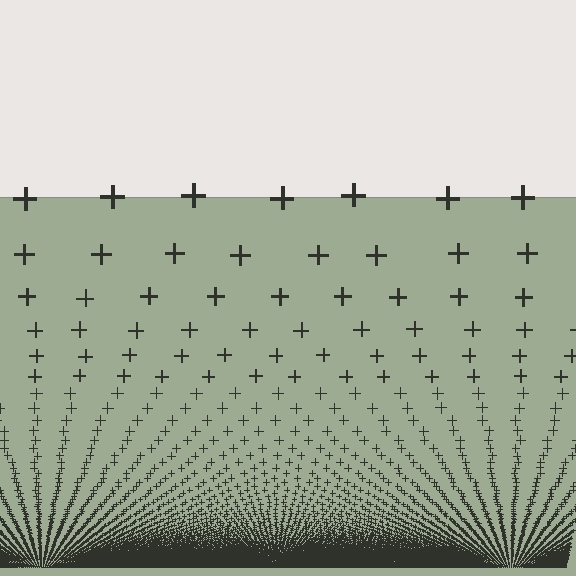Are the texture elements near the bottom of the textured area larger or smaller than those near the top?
Smaller. The gradient is inverted — elements near the bottom are smaller and denser.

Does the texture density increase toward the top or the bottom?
Density increases toward the bottom.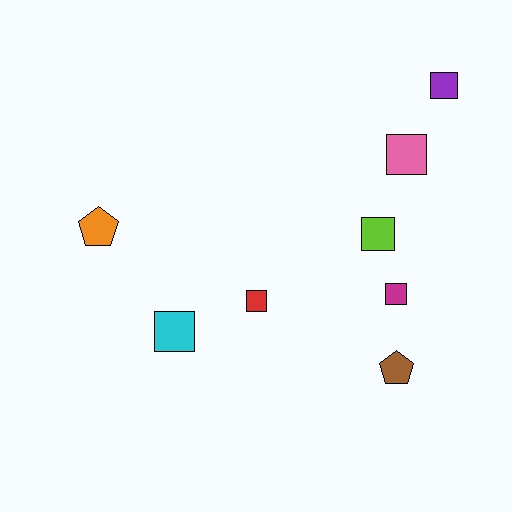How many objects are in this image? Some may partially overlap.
There are 8 objects.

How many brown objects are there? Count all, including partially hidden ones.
There is 1 brown object.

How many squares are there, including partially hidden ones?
There are 6 squares.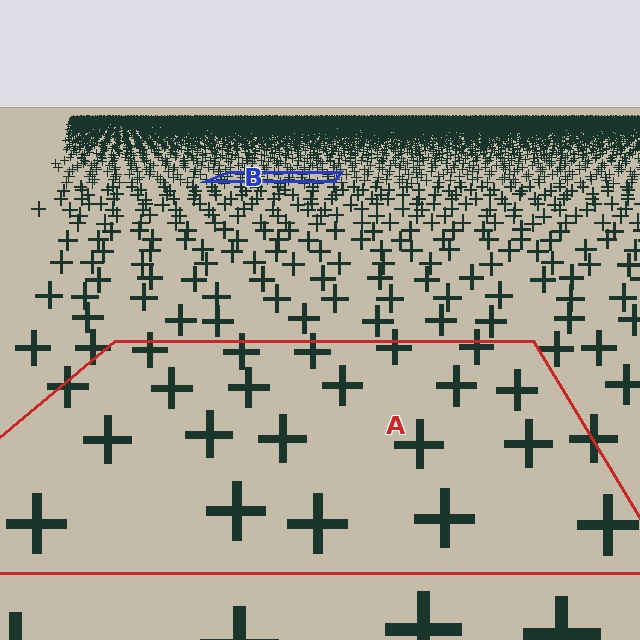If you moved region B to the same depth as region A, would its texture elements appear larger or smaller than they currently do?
They would appear larger. At a closer depth, the same texture elements are projected at a bigger on-screen size.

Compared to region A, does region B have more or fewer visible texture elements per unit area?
Region B has more texture elements per unit area — they are packed more densely because it is farther away.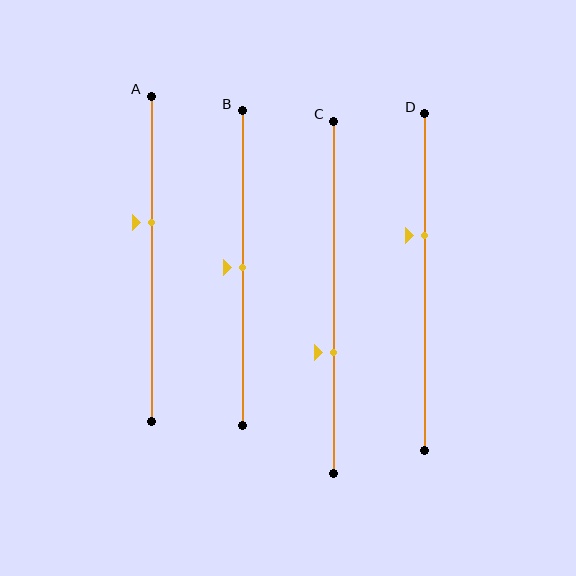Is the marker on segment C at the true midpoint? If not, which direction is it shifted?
No, the marker on segment C is shifted downward by about 16% of the segment length.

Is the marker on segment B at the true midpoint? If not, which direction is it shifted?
Yes, the marker on segment B is at the true midpoint.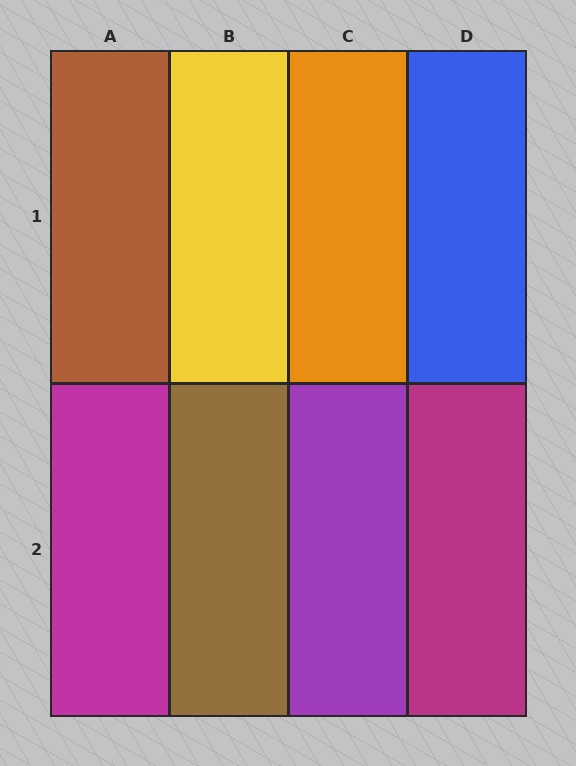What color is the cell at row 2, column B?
Brown.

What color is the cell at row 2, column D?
Magenta.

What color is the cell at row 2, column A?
Magenta.